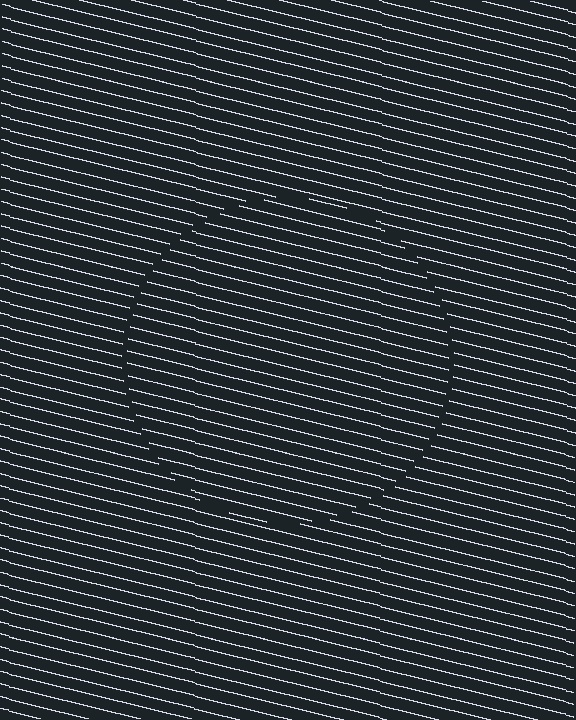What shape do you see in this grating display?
An illusory circle. The interior of the shape contains the same grating, shifted by half a period — the contour is defined by the phase discontinuity where line-ends from the inner and outer gratings abut.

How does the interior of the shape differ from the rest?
The interior of the shape contains the same grating, shifted by half a period — the contour is defined by the phase discontinuity where line-ends from the inner and outer gratings abut.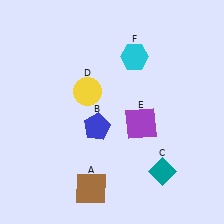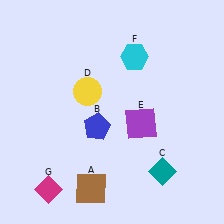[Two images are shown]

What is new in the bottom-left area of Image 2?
A magenta diamond (G) was added in the bottom-left area of Image 2.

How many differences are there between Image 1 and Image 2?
There is 1 difference between the two images.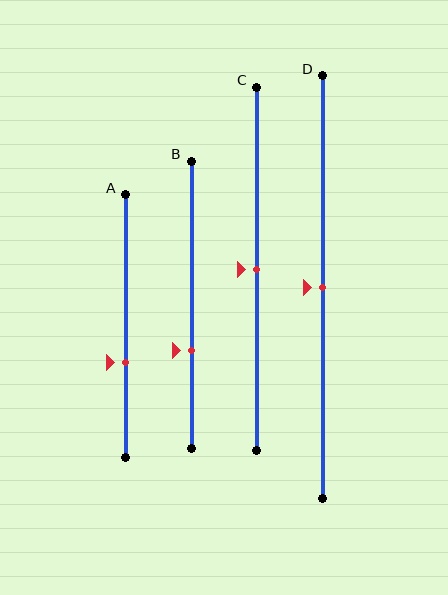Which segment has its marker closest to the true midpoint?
Segment C has its marker closest to the true midpoint.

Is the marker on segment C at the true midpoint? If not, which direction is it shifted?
Yes, the marker on segment C is at the true midpoint.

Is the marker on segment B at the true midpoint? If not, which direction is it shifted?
No, the marker on segment B is shifted downward by about 16% of the segment length.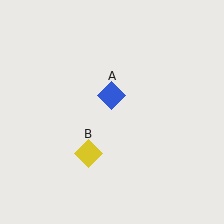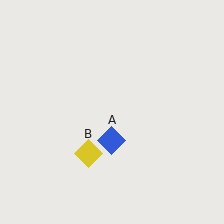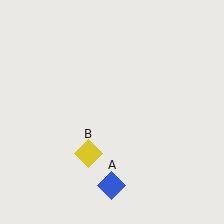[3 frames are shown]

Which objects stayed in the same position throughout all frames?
Yellow diamond (object B) remained stationary.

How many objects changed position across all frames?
1 object changed position: blue diamond (object A).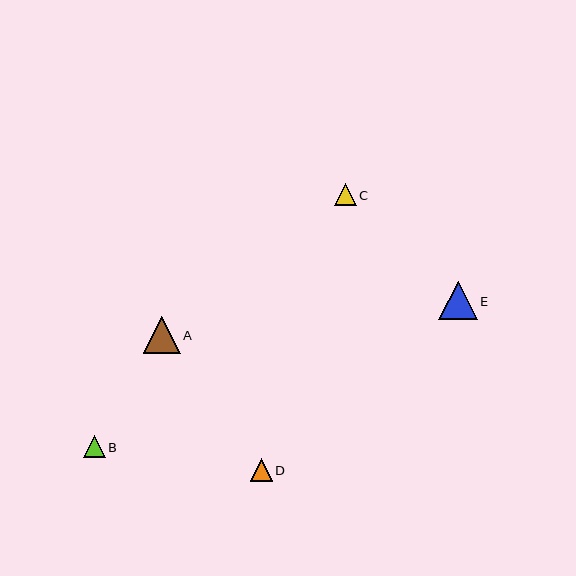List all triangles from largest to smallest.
From largest to smallest: E, A, D, B, C.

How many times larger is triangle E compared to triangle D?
Triangle E is approximately 1.7 times the size of triangle D.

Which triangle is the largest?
Triangle E is the largest with a size of approximately 38 pixels.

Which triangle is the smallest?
Triangle C is the smallest with a size of approximately 22 pixels.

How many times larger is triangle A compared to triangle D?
Triangle A is approximately 1.7 times the size of triangle D.